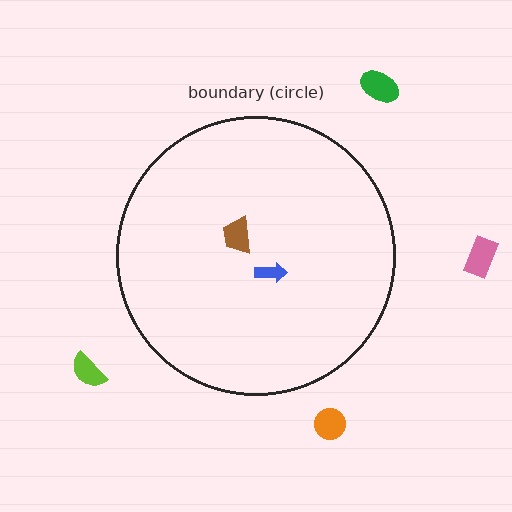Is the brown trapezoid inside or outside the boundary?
Inside.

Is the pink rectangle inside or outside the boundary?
Outside.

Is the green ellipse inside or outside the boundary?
Outside.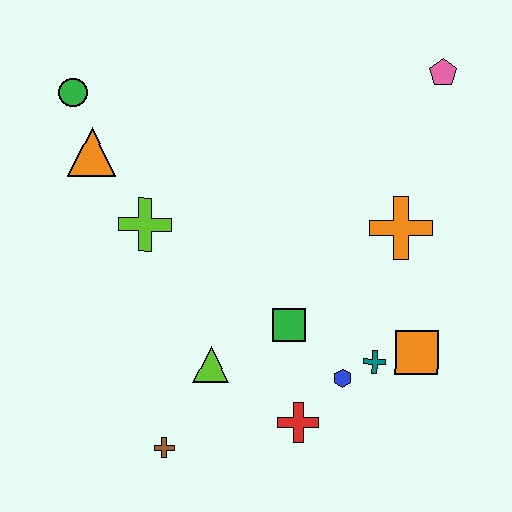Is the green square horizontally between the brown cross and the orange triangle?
No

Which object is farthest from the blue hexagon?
The green circle is farthest from the blue hexagon.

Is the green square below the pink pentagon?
Yes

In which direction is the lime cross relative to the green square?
The lime cross is to the left of the green square.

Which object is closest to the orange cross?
The orange square is closest to the orange cross.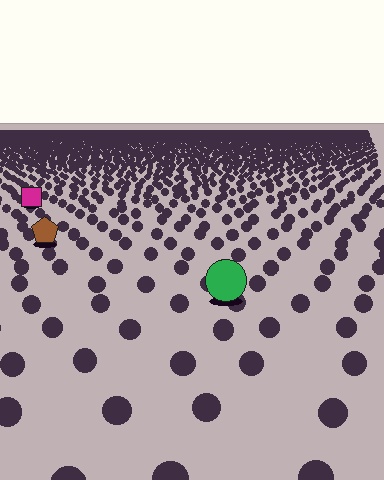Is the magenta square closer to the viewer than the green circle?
No. The green circle is closer — you can tell from the texture gradient: the ground texture is coarser near it.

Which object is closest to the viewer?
The green circle is closest. The texture marks near it are larger and more spread out.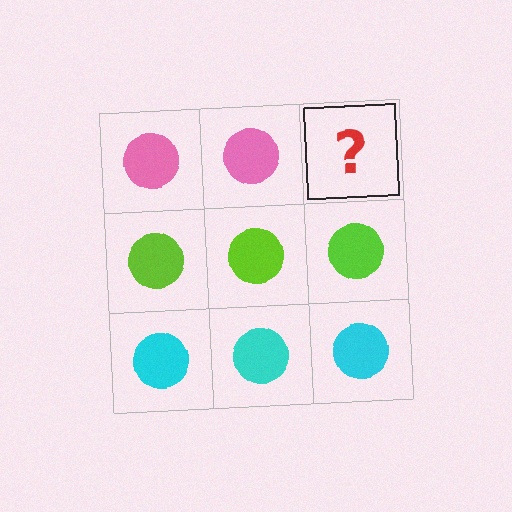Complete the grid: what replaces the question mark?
The question mark should be replaced with a pink circle.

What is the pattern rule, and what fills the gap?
The rule is that each row has a consistent color. The gap should be filled with a pink circle.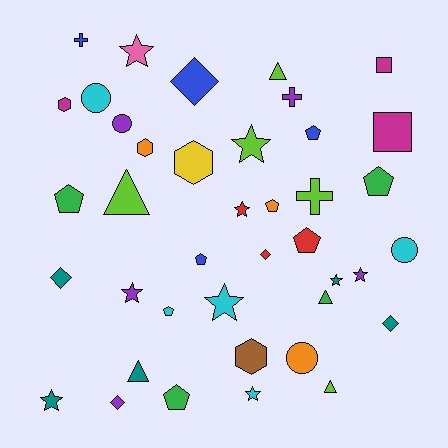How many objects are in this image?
There are 40 objects.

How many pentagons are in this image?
There are 8 pentagons.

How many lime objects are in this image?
There are 5 lime objects.